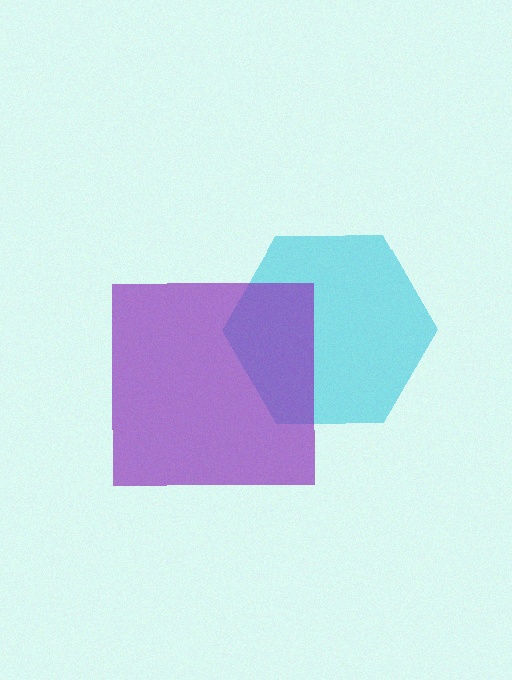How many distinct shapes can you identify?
There are 2 distinct shapes: a cyan hexagon, a purple square.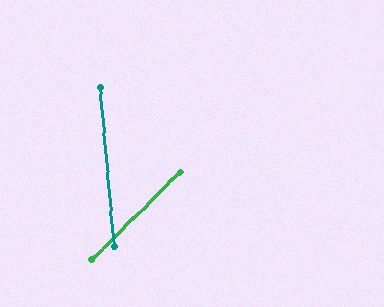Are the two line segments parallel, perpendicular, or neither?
Neither parallel nor perpendicular — they differ by about 50°.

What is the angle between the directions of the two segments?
Approximately 50 degrees.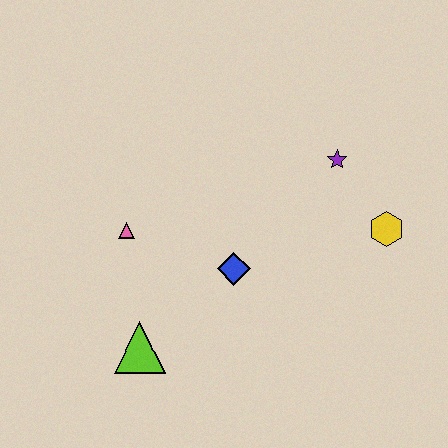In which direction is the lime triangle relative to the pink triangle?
The lime triangle is below the pink triangle.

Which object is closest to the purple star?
The yellow hexagon is closest to the purple star.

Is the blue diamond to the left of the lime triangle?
No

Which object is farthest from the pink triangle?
The yellow hexagon is farthest from the pink triangle.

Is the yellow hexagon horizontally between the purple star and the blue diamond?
No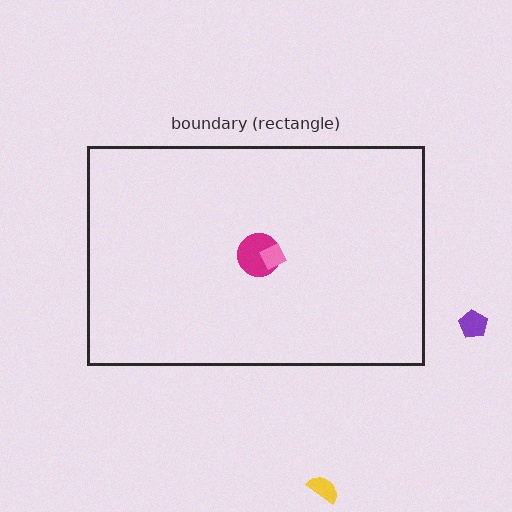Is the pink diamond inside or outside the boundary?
Inside.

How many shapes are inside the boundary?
2 inside, 2 outside.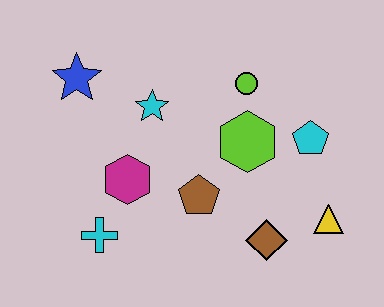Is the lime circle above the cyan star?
Yes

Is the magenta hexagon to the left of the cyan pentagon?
Yes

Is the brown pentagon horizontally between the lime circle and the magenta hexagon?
Yes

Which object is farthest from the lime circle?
The cyan cross is farthest from the lime circle.